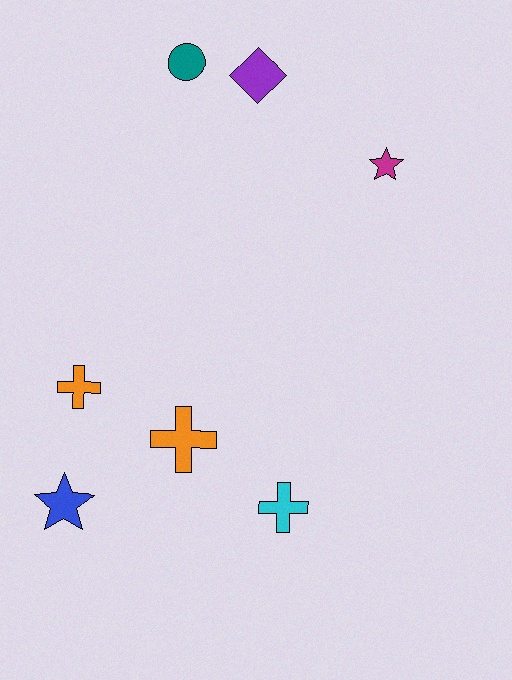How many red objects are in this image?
There are no red objects.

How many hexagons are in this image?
There are no hexagons.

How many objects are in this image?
There are 7 objects.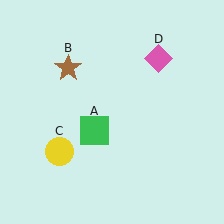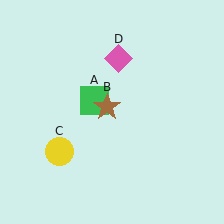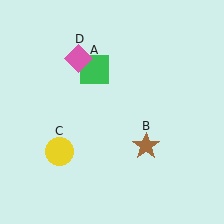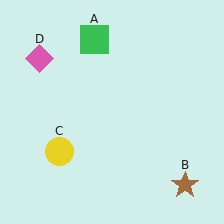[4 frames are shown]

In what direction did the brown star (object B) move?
The brown star (object B) moved down and to the right.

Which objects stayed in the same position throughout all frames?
Yellow circle (object C) remained stationary.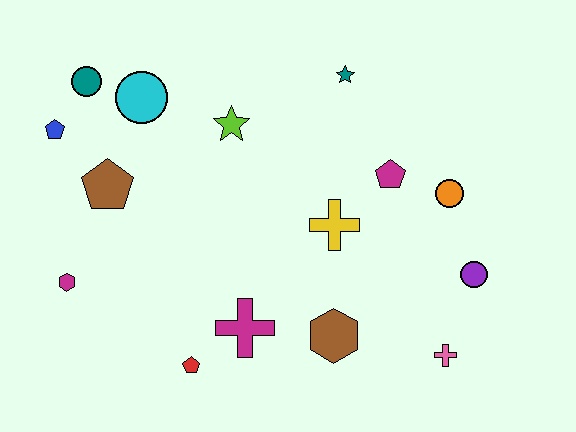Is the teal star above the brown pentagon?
Yes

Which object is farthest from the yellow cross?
The blue pentagon is farthest from the yellow cross.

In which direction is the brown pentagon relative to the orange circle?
The brown pentagon is to the left of the orange circle.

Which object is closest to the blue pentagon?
The teal circle is closest to the blue pentagon.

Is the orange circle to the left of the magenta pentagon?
No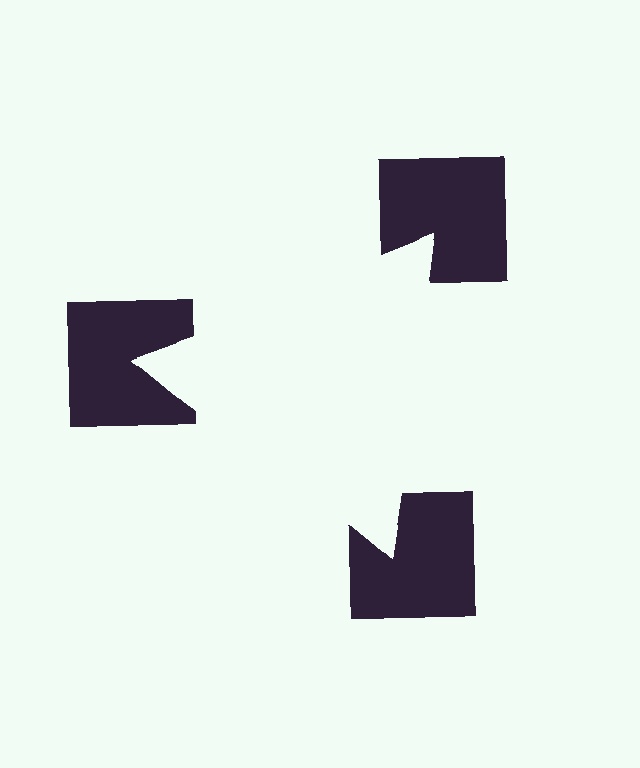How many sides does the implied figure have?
3 sides.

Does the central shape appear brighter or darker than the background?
It typically appears slightly brighter than the background, even though no actual brightness change is drawn.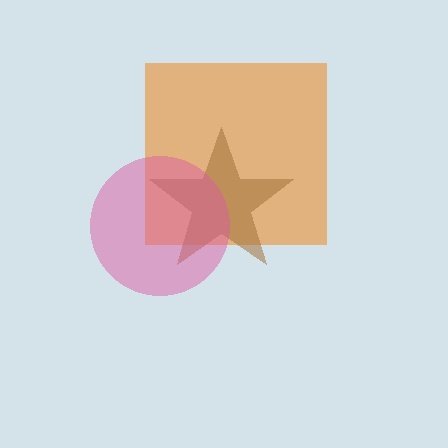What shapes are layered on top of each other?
The layered shapes are: an orange square, a brown star, a pink circle.